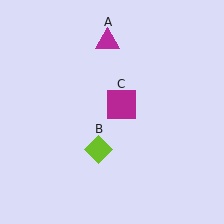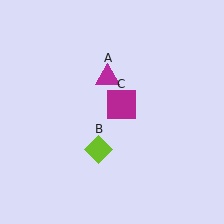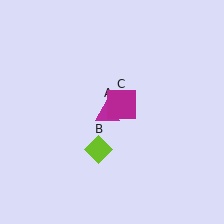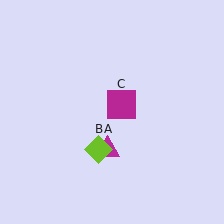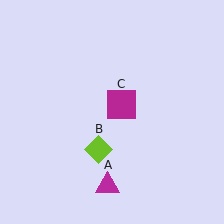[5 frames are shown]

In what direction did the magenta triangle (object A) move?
The magenta triangle (object A) moved down.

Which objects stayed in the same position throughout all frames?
Lime diamond (object B) and magenta square (object C) remained stationary.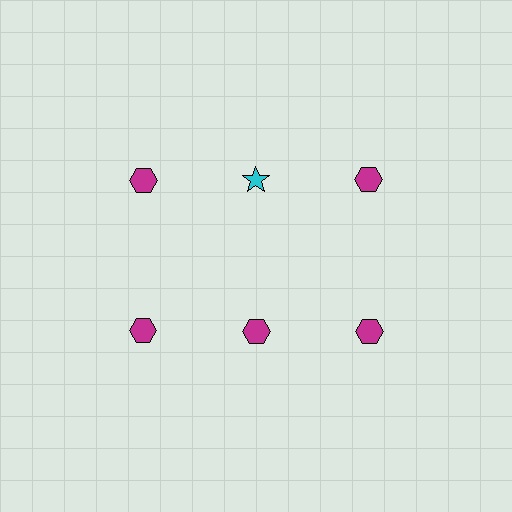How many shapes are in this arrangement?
There are 6 shapes arranged in a grid pattern.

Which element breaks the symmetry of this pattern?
The cyan star in the top row, second from left column breaks the symmetry. All other shapes are magenta hexagons.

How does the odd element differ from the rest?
It differs in both color (cyan instead of magenta) and shape (star instead of hexagon).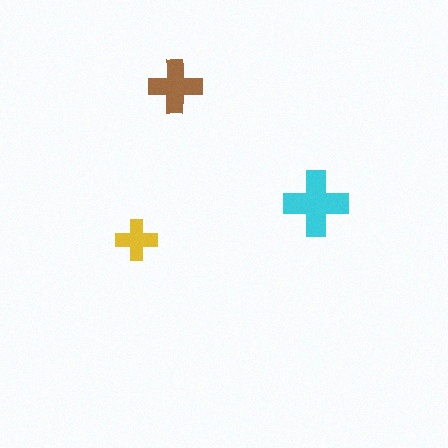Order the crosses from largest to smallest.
the cyan one, the brown one, the yellow one.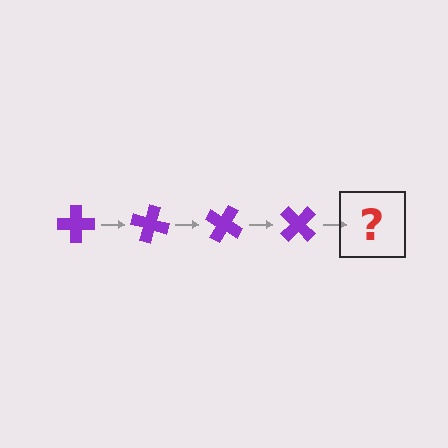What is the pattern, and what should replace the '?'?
The pattern is that the cross rotates 15 degrees each step. The '?' should be a purple cross rotated 60 degrees.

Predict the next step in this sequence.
The next step is a purple cross rotated 60 degrees.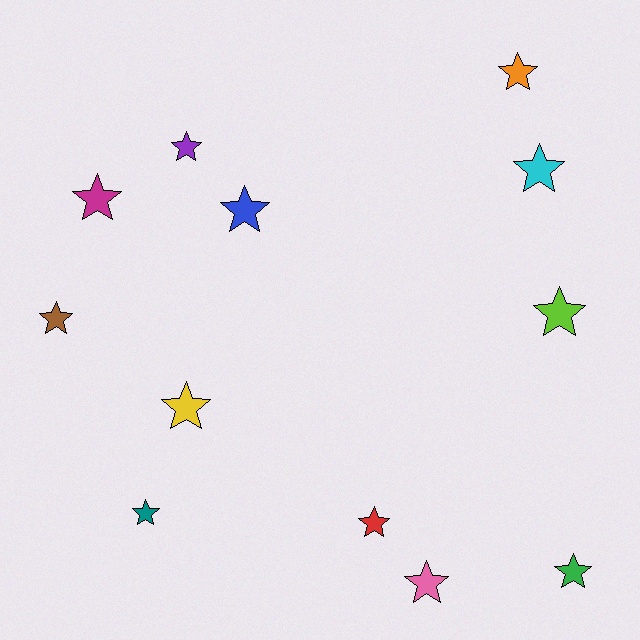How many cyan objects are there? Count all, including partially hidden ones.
There is 1 cyan object.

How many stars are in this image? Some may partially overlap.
There are 12 stars.